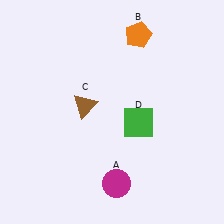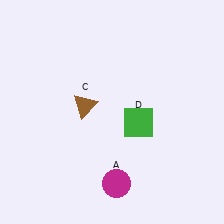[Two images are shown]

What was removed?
The orange pentagon (B) was removed in Image 2.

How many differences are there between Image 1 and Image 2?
There is 1 difference between the two images.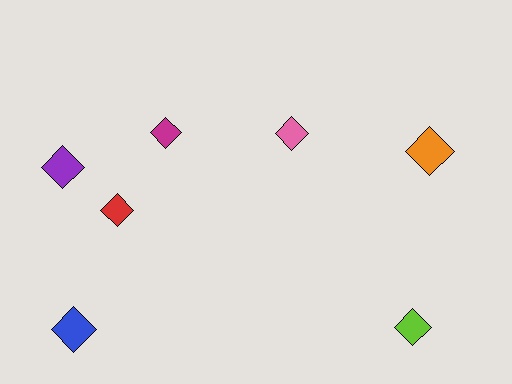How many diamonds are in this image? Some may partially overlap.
There are 7 diamonds.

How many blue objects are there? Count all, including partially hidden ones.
There is 1 blue object.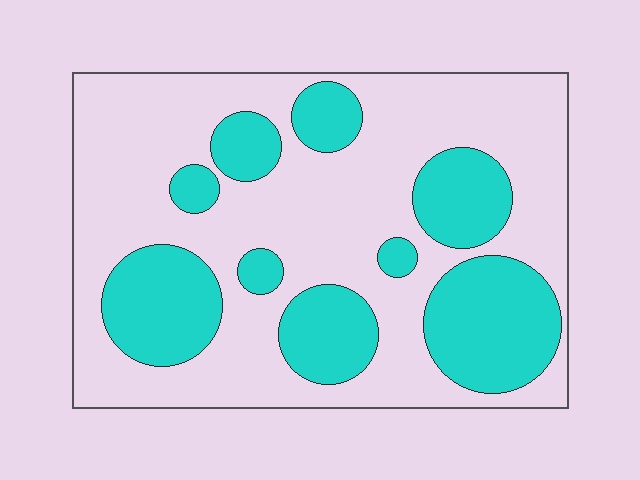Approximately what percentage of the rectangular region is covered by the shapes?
Approximately 35%.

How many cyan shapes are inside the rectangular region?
9.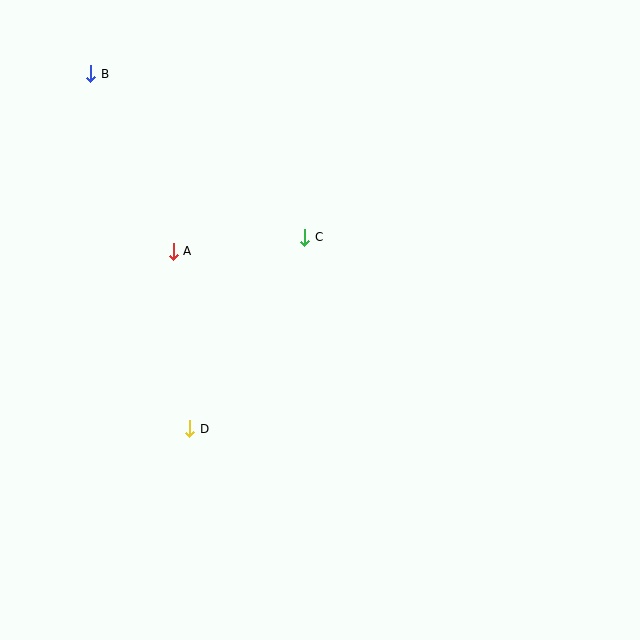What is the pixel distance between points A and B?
The distance between A and B is 195 pixels.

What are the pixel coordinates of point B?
Point B is at (91, 74).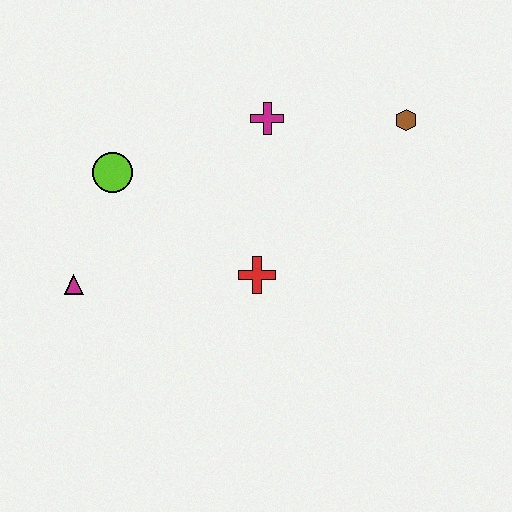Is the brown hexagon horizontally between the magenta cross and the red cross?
No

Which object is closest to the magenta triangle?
The lime circle is closest to the magenta triangle.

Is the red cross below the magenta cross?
Yes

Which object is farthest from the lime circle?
The brown hexagon is farthest from the lime circle.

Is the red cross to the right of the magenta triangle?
Yes